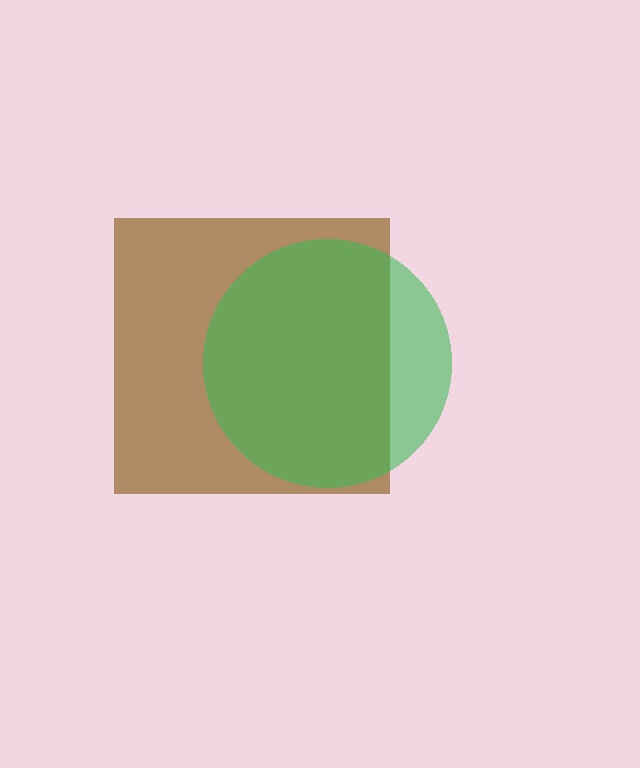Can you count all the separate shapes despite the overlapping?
Yes, there are 2 separate shapes.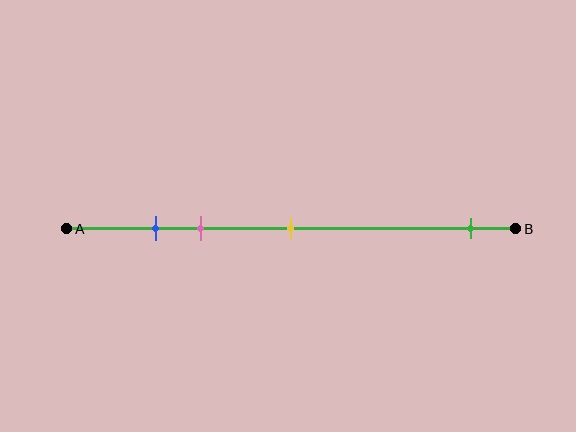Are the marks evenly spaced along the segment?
No, the marks are not evenly spaced.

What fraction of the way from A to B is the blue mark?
The blue mark is approximately 20% (0.2) of the way from A to B.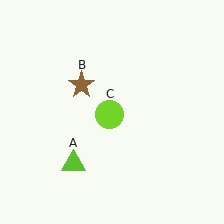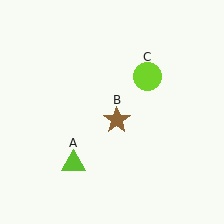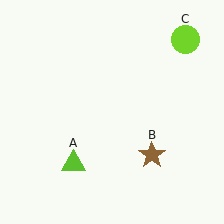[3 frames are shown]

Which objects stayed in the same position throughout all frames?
Lime triangle (object A) remained stationary.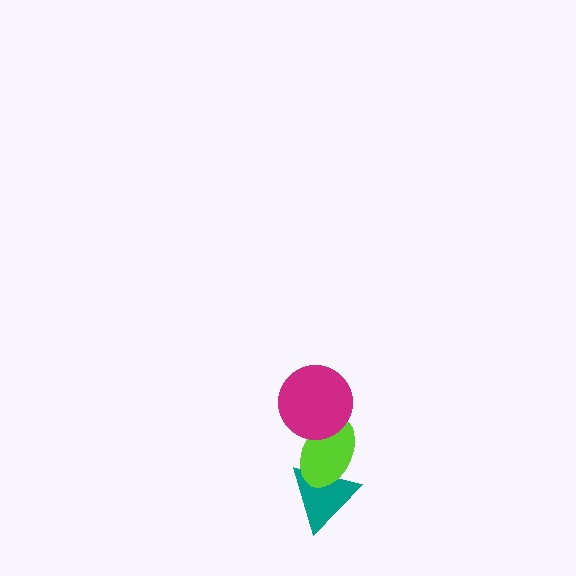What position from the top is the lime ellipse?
The lime ellipse is 2nd from the top.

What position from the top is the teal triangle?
The teal triangle is 3rd from the top.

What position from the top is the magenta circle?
The magenta circle is 1st from the top.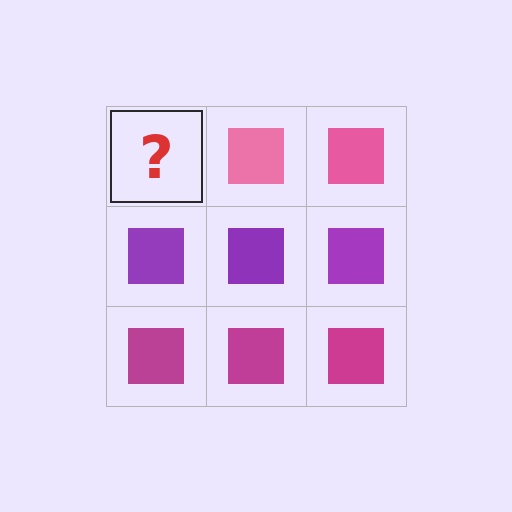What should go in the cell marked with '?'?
The missing cell should contain a pink square.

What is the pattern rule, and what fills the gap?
The rule is that each row has a consistent color. The gap should be filled with a pink square.